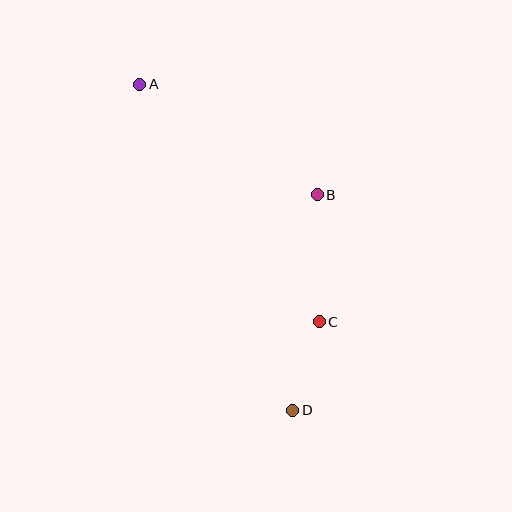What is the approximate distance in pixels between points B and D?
The distance between B and D is approximately 217 pixels.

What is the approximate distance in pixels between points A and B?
The distance between A and B is approximately 209 pixels.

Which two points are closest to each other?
Points C and D are closest to each other.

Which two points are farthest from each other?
Points A and D are farthest from each other.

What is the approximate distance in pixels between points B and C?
The distance between B and C is approximately 127 pixels.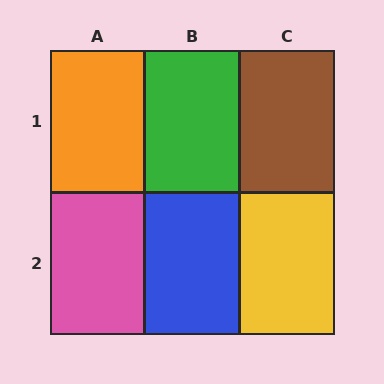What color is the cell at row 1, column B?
Green.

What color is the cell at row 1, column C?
Brown.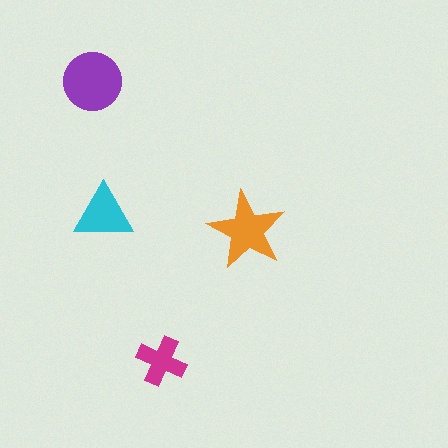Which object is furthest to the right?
The orange star is rightmost.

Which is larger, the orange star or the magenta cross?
The orange star.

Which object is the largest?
The purple circle.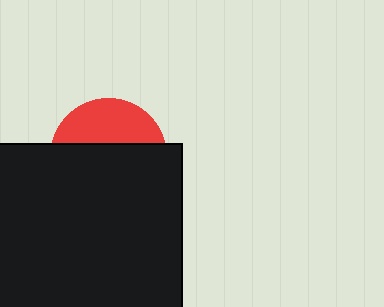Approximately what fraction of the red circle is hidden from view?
Roughly 64% of the red circle is hidden behind the black square.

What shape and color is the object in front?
The object in front is a black square.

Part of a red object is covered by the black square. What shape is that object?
It is a circle.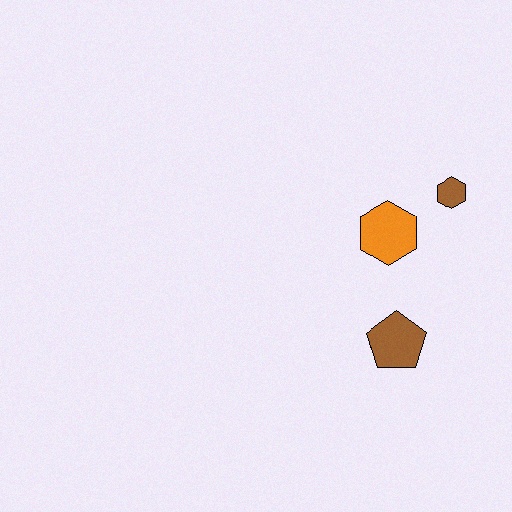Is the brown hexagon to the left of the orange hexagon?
No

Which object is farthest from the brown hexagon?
The brown pentagon is farthest from the brown hexagon.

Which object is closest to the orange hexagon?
The brown hexagon is closest to the orange hexagon.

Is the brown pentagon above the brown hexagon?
No